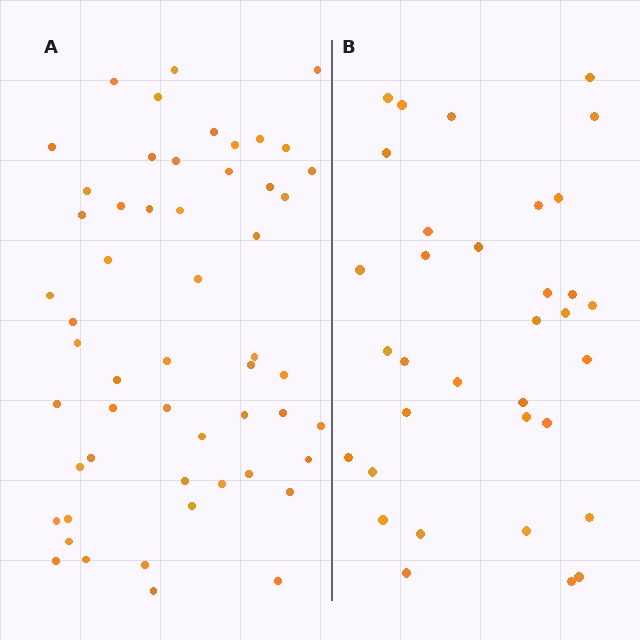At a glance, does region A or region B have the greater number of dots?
Region A (the left region) has more dots.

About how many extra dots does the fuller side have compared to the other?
Region A has approximately 20 more dots than region B.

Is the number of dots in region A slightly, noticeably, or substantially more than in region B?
Region A has substantially more. The ratio is roughly 1.6 to 1.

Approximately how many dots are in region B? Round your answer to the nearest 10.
About 30 dots. (The exact count is 34, which rounds to 30.)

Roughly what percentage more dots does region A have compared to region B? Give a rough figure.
About 60% more.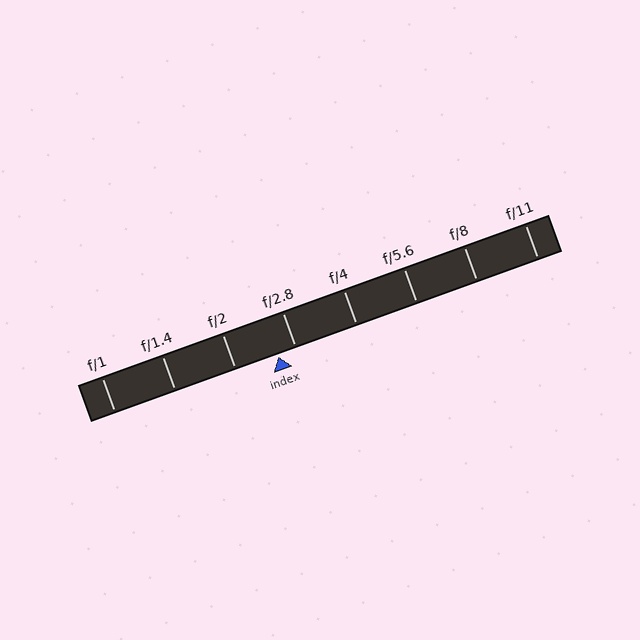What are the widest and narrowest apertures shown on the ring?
The widest aperture shown is f/1 and the narrowest is f/11.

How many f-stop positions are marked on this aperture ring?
There are 8 f-stop positions marked.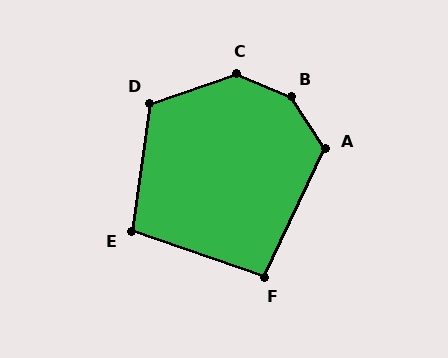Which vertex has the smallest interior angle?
F, at approximately 96 degrees.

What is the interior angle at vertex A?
Approximately 121 degrees (obtuse).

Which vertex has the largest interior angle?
B, at approximately 147 degrees.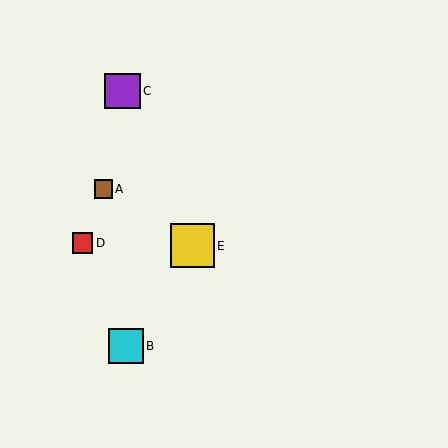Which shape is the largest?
The yellow square (labeled E) is the largest.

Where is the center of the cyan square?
The center of the cyan square is at (126, 346).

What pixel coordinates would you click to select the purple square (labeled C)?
Click at (123, 91) to select the purple square C.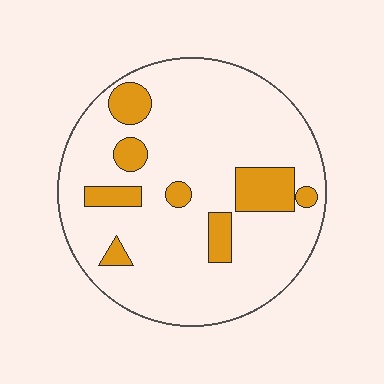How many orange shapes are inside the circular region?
8.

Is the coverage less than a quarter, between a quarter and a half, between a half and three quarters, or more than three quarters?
Less than a quarter.